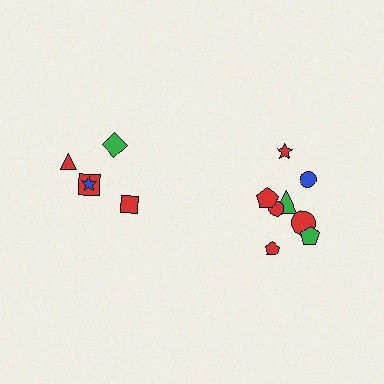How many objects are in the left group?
There are 5 objects.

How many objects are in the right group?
There are 8 objects.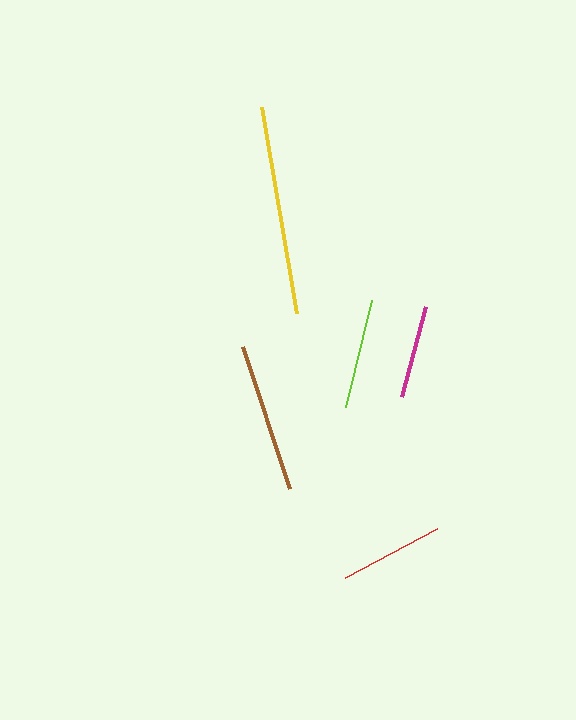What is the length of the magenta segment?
The magenta segment is approximately 94 pixels long.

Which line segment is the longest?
The yellow line is the longest at approximately 210 pixels.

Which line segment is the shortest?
The magenta line is the shortest at approximately 94 pixels.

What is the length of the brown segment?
The brown segment is approximately 150 pixels long.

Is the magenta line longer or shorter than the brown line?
The brown line is longer than the magenta line.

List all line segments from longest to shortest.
From longest to shortest: yellow, brown, lime, red, magenta.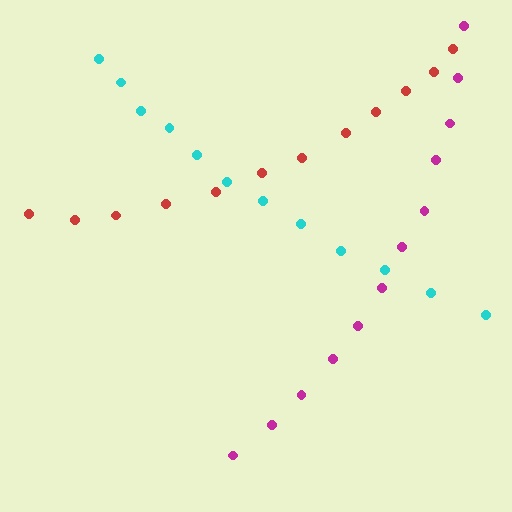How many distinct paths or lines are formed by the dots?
There are 3 distinct paths.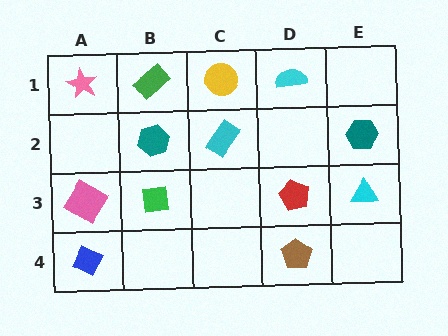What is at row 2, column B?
A teal hexagon.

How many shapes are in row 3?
4 shapes.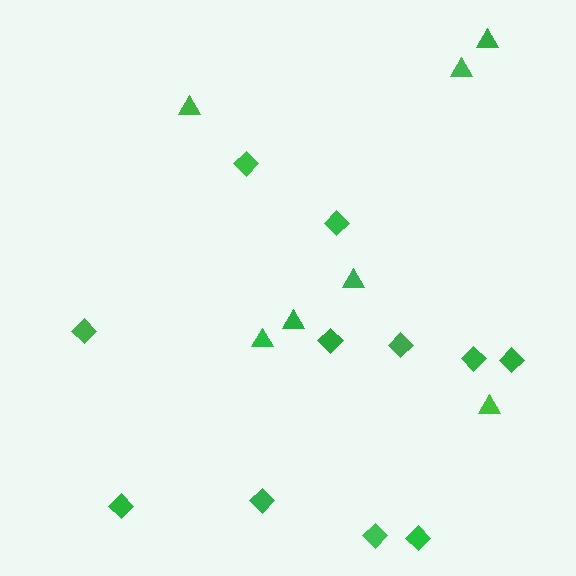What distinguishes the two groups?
There are 2 groups: one group of diamonds (11) and one group of triangles (7).